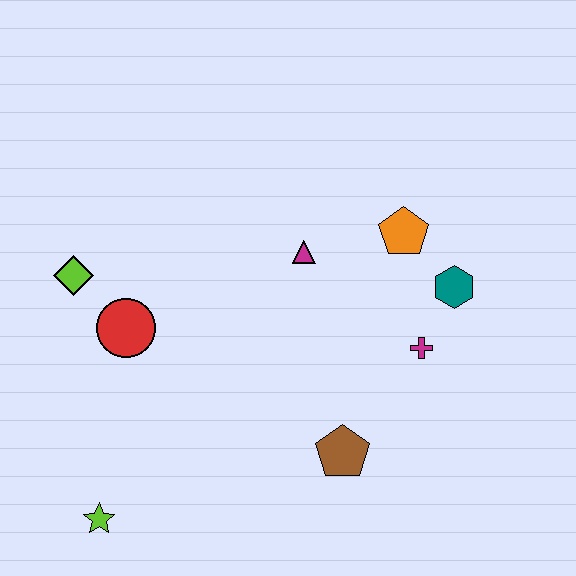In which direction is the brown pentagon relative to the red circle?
The brown pentagon is to the right of the red circle.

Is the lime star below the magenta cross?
Yes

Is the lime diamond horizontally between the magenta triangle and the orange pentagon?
No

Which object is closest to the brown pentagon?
The magenta cross is closest to the brown pentagon.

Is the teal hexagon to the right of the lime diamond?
Yes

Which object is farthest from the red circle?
The teal hexagon is farthest from the red circle.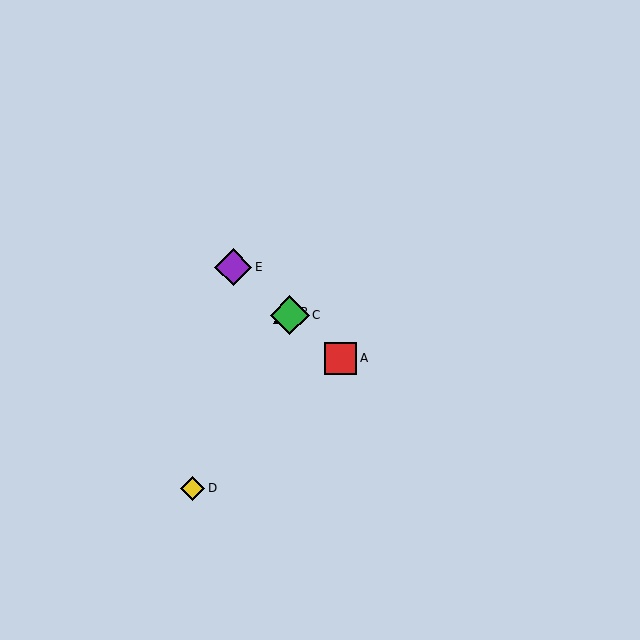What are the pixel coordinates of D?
Object D is at (193, 488).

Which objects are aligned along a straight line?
Objects A, B, C, E are aligned along a straight line.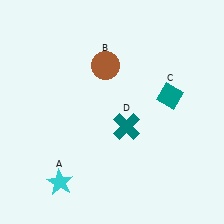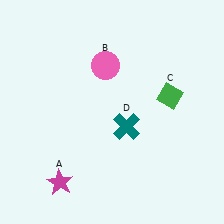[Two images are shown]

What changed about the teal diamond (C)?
In Image 1, C is teal. In Image 2, it changed to green.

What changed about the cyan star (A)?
In Image 1, A is cyan. In Image 2, it changed to magenta.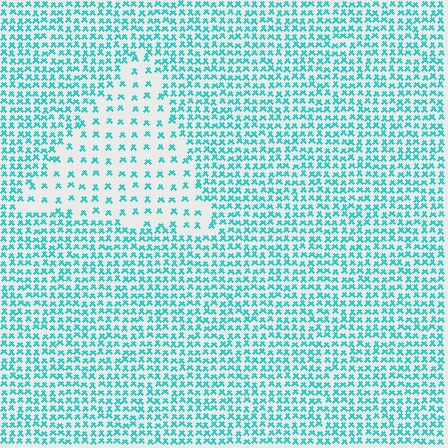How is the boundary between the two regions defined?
The boundary is defined by a change in element density (approximately 2.5x ratio). All elements are the same color, size, and shape.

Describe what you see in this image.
The image contains small cyan elements arranged at two different densities. A triangle-shaped region is visible where the elements are less densely packed than the surrounding area.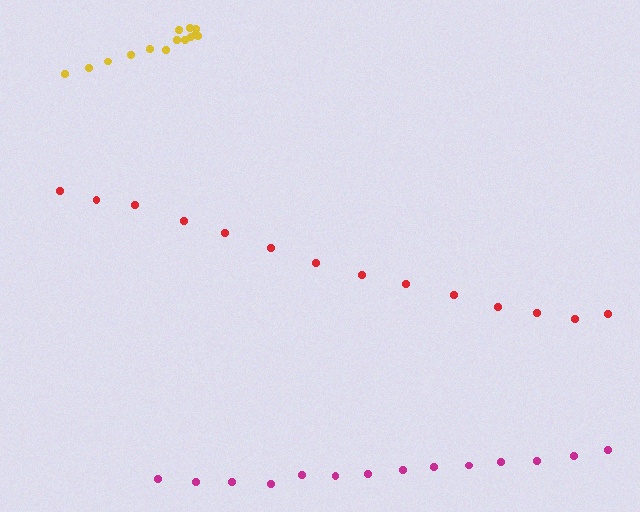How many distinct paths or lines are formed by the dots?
There are 3 distinct paths.